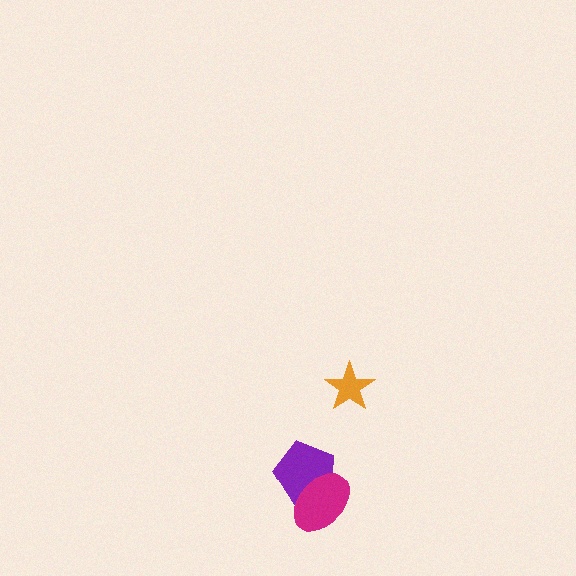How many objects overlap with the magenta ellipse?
1 object overlaps with the magenta ellipse.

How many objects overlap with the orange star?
0 objects overlap with the orange star.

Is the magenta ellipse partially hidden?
No, no other shape covers it.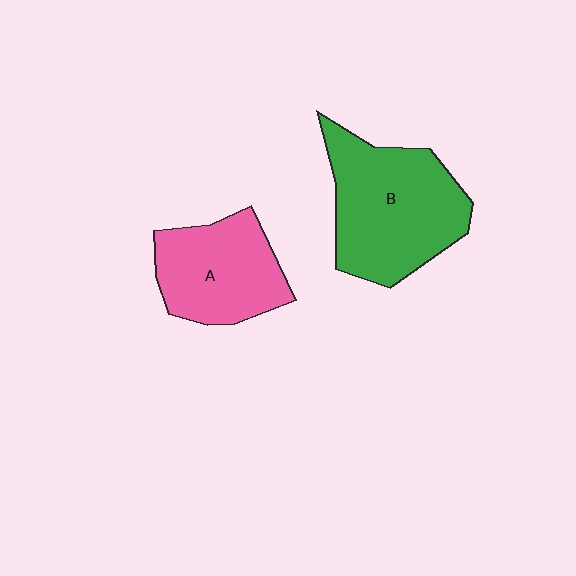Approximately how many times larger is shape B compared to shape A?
Approximately 1.4 times.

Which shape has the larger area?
Shape B (green).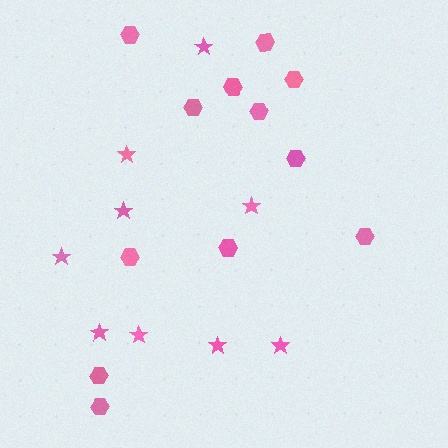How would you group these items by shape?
There are 2 groups: one group of hexagons (12) and one group of stars (9).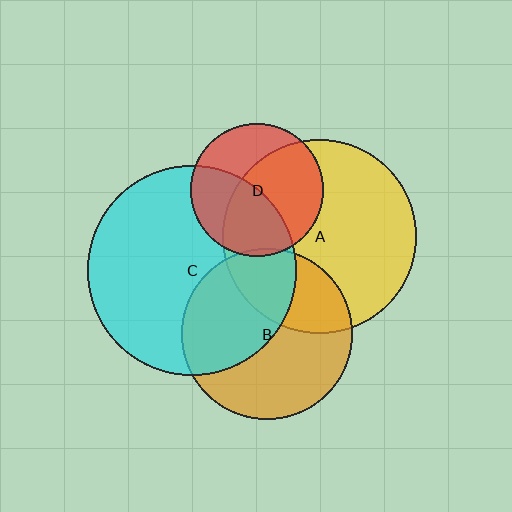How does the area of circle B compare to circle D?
Approximately 1.7 times.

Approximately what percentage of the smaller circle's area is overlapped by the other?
Approximately 30%.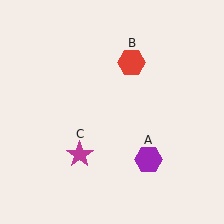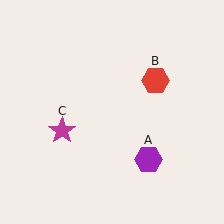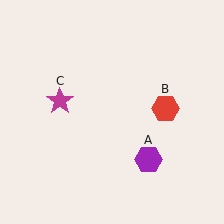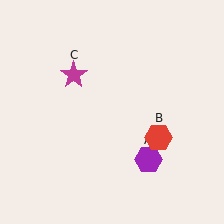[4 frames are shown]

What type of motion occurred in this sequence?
The red hexagon (object B), magenta star (object C) rotated clockwise around the center of the scene.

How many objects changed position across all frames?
2 objects changed position: red hexagon (object B), magenta star (object C).